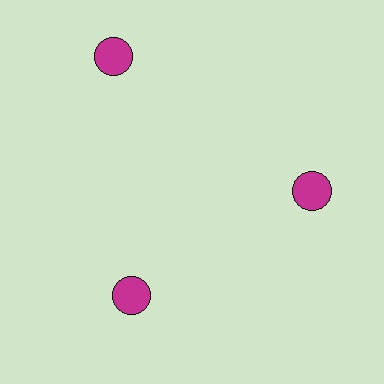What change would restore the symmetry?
The symmetry would be restored by moving it inward, back onto the ring so that all 3 circles sit at equal angles and equal distance from the center.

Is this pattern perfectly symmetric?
No. The 3 magenta circles are arranged in a ring, but one element near the 11 o'clock position is pushed outward from the center, breaking the 3-fold rotational symmetry.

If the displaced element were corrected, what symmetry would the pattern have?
It would have 3-fold rotational symmetry — the pattern would map onto itself every 120 degrees.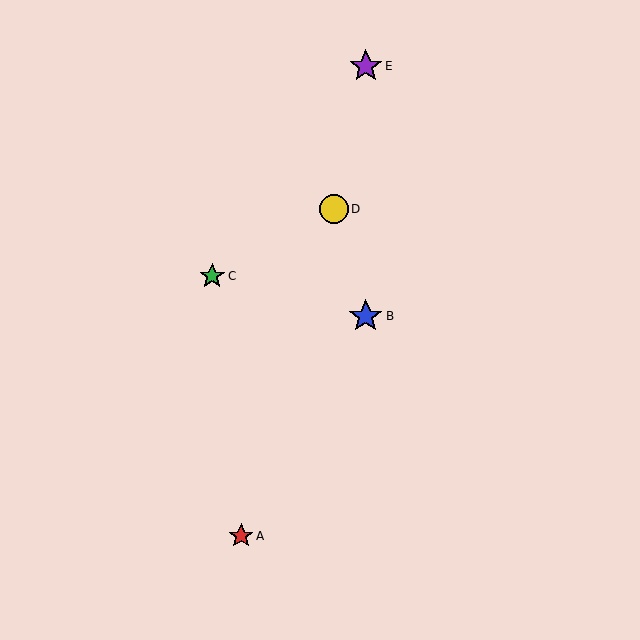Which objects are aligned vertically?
Objects B, E are aligned vertically.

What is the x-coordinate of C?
Object C is at x≈212.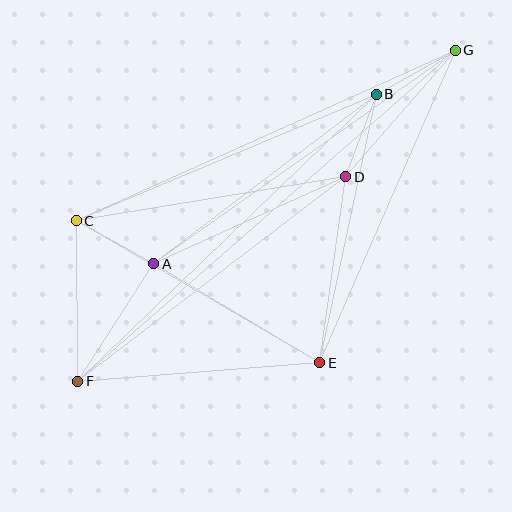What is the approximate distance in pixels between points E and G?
The distance between E and G is approximately 341 pixels.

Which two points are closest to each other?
Points B and D are closest to each other.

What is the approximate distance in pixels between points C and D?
The distance between C and D is approximately 273 pixels.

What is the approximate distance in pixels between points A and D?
The distance between A and D is approximately 211 pixels.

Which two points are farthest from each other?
Points F and G are farthest from each other.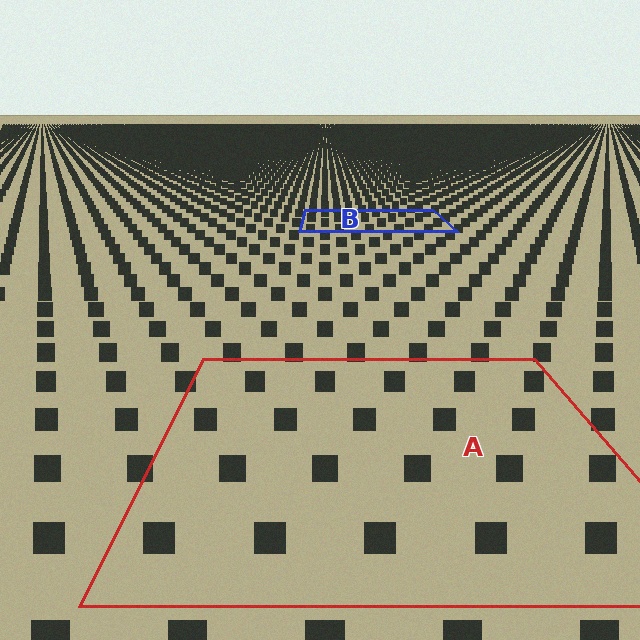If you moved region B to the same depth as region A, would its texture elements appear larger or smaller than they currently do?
They would appear larger. At a closer depth, the same texture elements are projected at a bigger on-screen size.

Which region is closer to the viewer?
Region A is closer. The texture elements there are larger and more spread out.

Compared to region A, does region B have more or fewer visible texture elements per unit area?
Region B has more texture elements per unit area — they are packed more densely because it is farther away.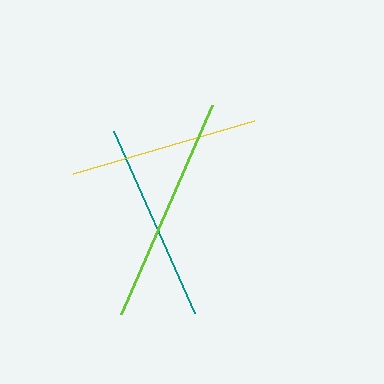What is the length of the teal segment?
The teal segment is approximately 199 pixels long.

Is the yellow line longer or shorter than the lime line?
The lime line is longer than the yellow line.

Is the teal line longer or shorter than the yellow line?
The teal line is longer than the yellow line.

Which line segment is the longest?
The lime line is the longest at approximately 228 pixels.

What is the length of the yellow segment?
The yellow segment is approximately 188 pixels long.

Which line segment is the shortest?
The yellow line is the shortest at approximately 188 pixels.